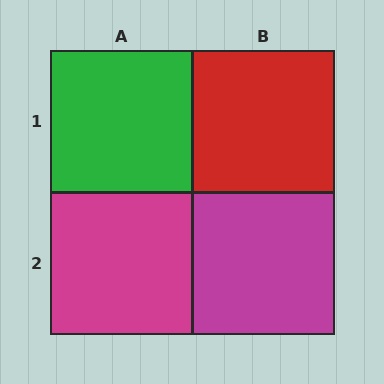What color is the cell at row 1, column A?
Green.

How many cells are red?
1 cell is red.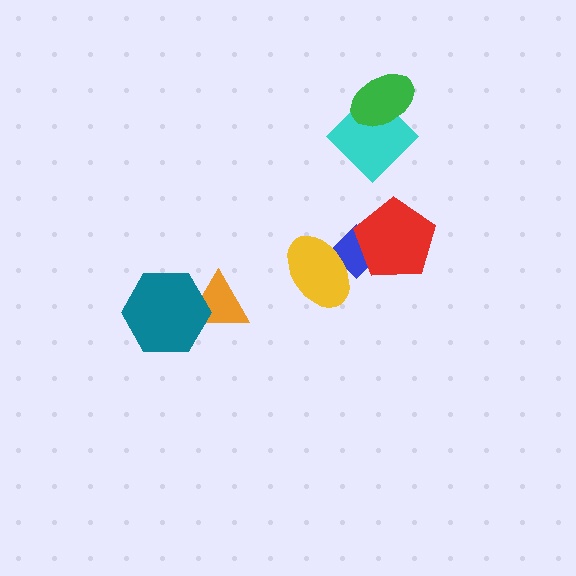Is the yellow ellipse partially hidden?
No, no other shape covers it.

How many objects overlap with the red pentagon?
1 object overlaps with the red pentagon.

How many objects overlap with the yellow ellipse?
1 object overlaps with the yellow ellipse.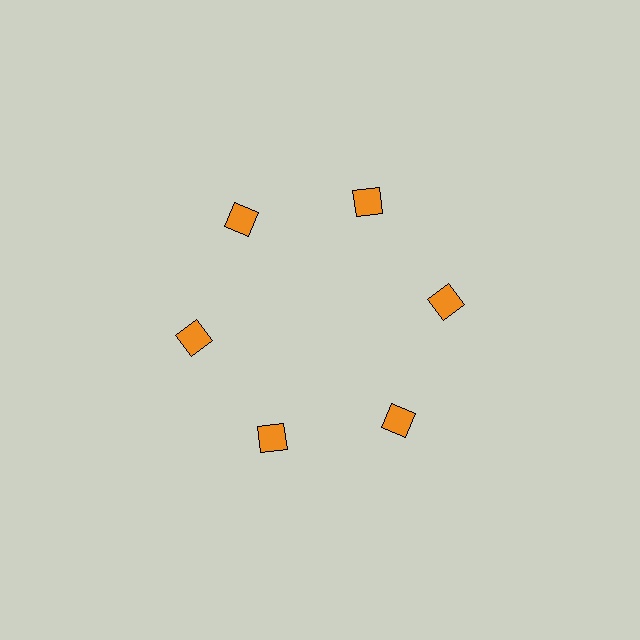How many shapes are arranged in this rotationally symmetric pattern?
There are 6 shapes, arranged in 6 groups of 1.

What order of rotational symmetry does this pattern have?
This pattern has 6-fold rotational symmetry.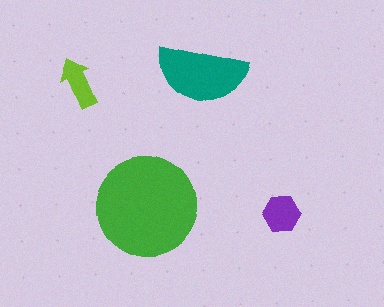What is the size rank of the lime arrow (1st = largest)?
4th.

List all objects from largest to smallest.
The green circle, the teal semicircle, the purple hexagon, the lime arrow.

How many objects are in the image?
There are 4 objects in the image.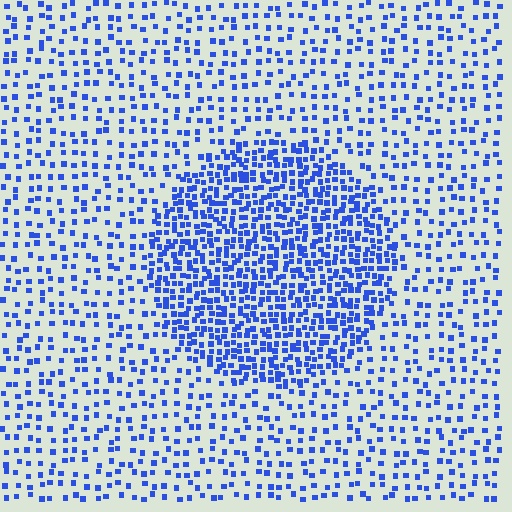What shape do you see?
I see a circle.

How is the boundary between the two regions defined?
The boundary is defined by a change in element density (approximately 2.4x ratio). All elements are the same color, size, and shape.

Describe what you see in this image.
The image contains small blue elements arranged at two different densities. A circle-shaped region is visible where the elements are more densely packed than the surrounding area.